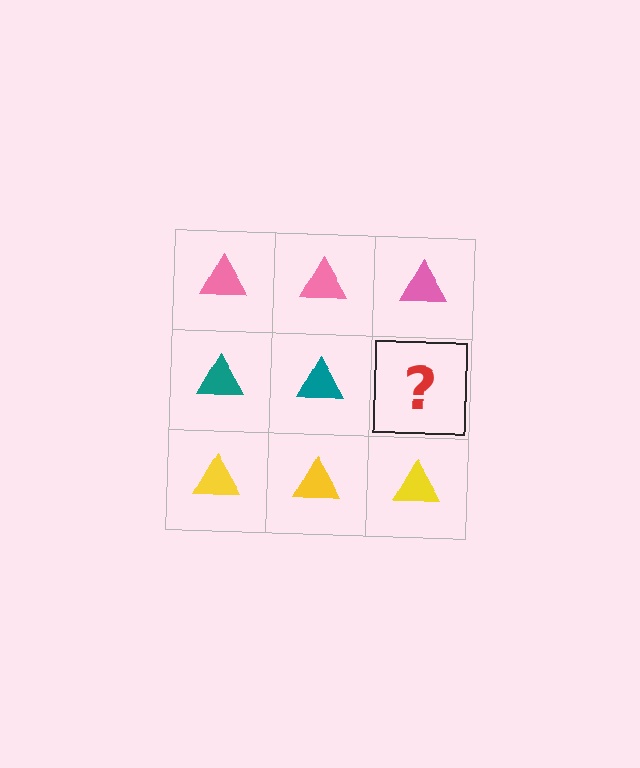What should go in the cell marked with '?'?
The missing cell should contain a teal triangle.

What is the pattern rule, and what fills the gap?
The rule is that each row has a consistent color. The gap should be filled with a teal triangle.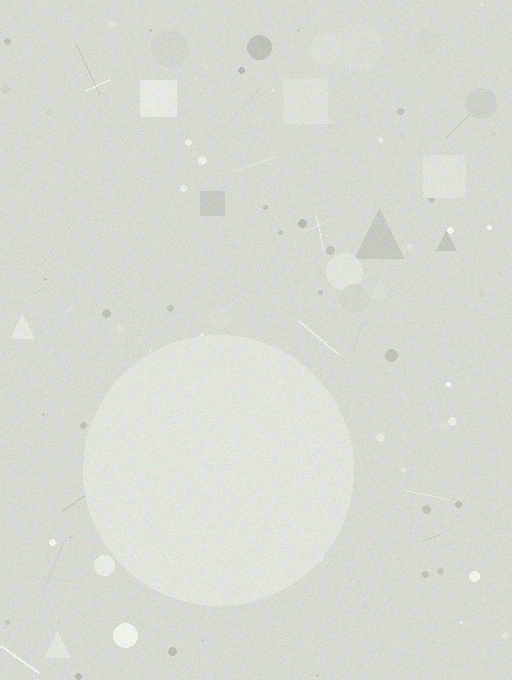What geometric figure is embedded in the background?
A circle is embedded in the background.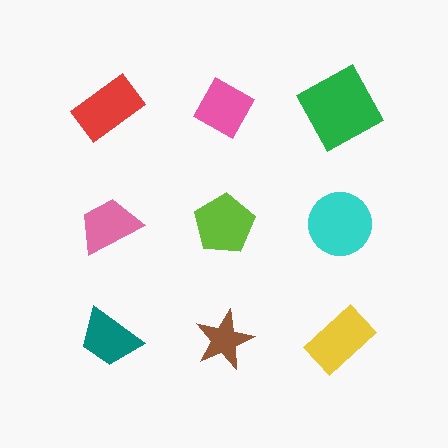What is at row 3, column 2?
A brown star.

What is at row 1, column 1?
A red rectangle.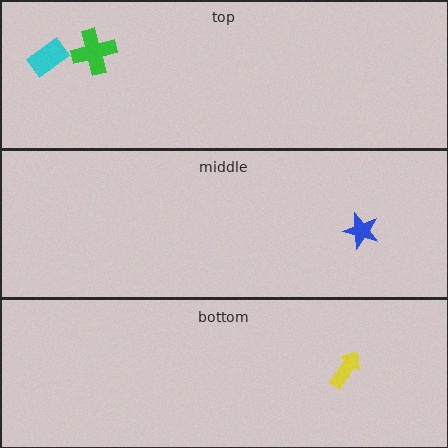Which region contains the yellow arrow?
The bottom region.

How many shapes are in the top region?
2.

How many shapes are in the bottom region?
1.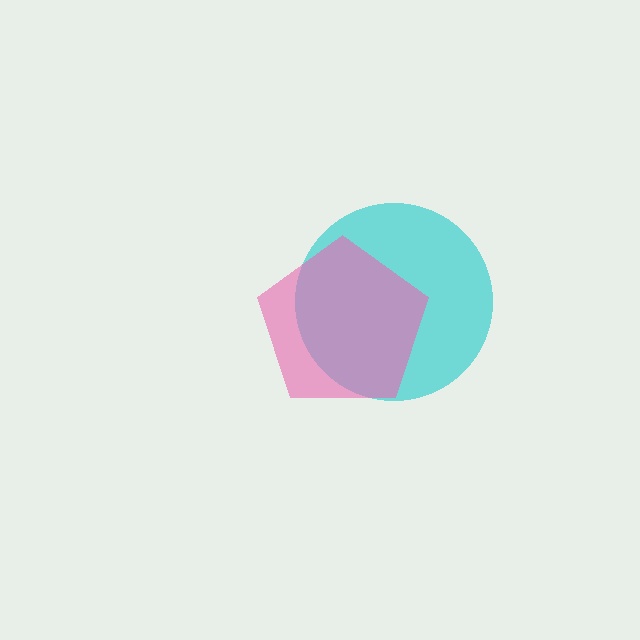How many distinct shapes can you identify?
There are 2 distinct shapes: a cyan circle, a pink pentagon.